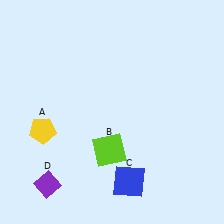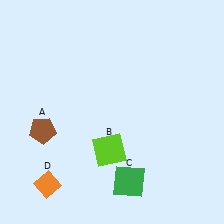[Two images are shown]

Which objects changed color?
A changed from yellow to brown. C changed from blue to green. D changed from purple to orange.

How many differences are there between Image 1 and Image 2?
There are 3 differences between the two images.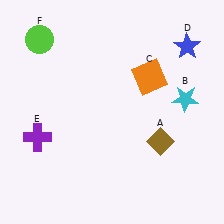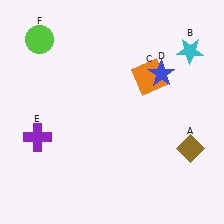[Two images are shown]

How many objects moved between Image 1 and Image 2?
3 objects moved between the two images.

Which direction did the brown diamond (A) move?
The brown diamond (A) moved right.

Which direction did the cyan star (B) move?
The cyan star (B) moved up.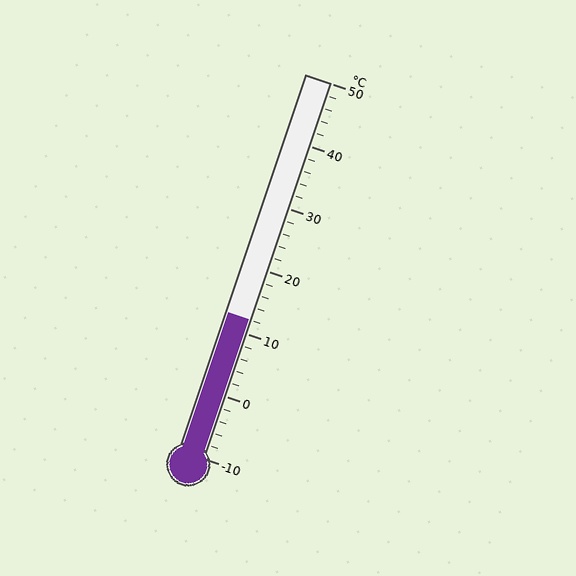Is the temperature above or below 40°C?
The temperature is below 40°C.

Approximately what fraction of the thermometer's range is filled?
The thermometer is filled to approximately 35% of its range.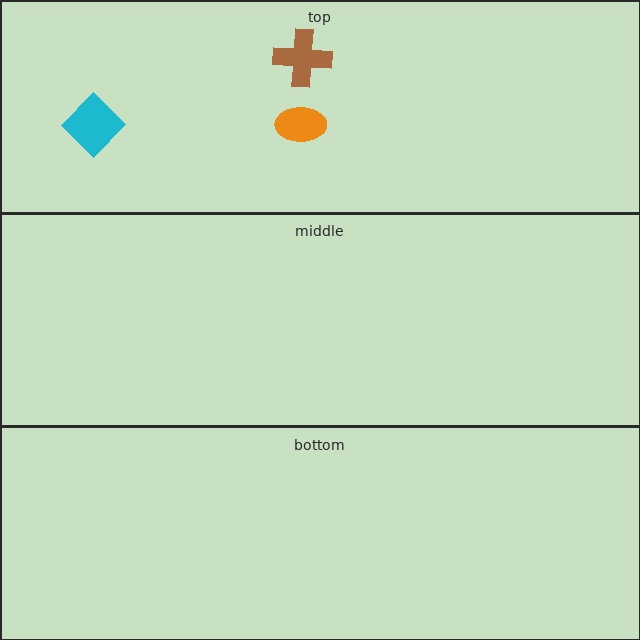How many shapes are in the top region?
3.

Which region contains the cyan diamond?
The top region.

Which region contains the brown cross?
The top region.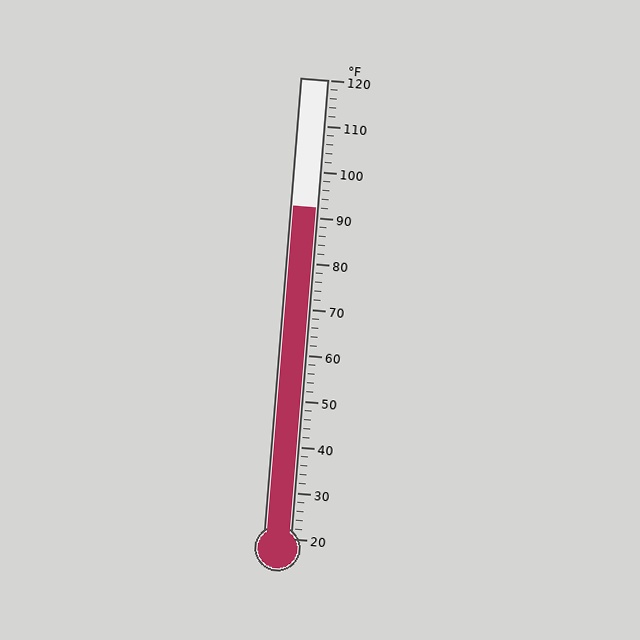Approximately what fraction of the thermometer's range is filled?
The thermometer is filled to approximately 70% of its range.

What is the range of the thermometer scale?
The thermometer scale ranges from 20°F to 120°F.